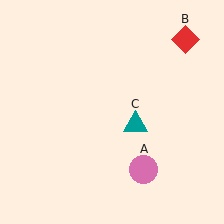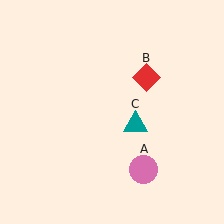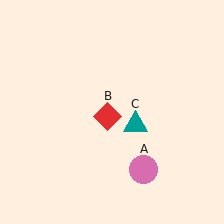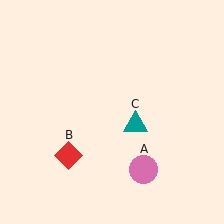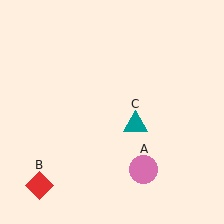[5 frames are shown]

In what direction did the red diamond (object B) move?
The red diamond (object B) moved down and to the left.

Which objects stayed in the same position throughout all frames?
Pink circle (object A) and teal triangle (object C) remained stationary.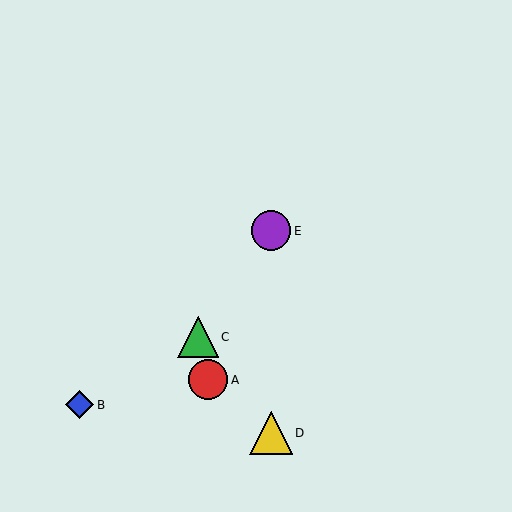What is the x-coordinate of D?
Object D is at x≈271.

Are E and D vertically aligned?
Yes, both are at x≈271.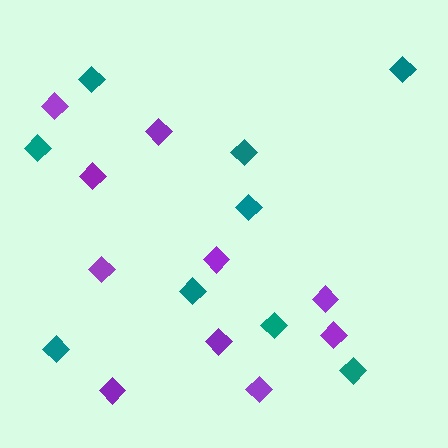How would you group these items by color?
There are 2 groups: one group of purple diamonds (10) and one group of teal diamonds (9).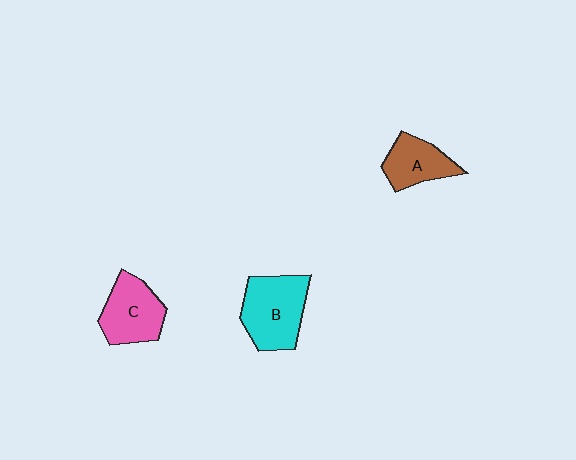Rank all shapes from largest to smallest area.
From largest to smallest: B (cyan), C (pink), A (brown).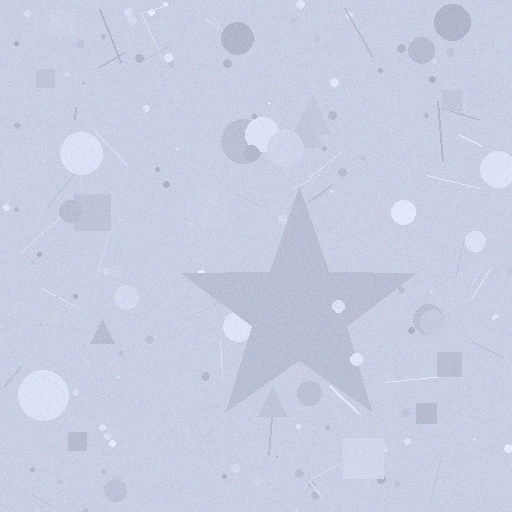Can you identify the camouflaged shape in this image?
The camouflaged shape is a star.